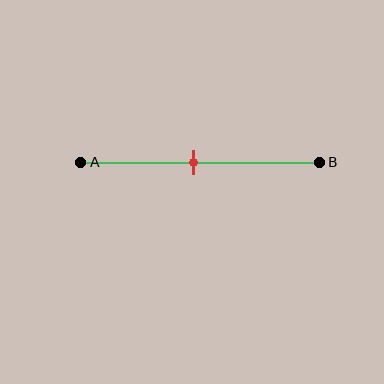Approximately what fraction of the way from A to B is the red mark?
The red mark is approximately 45% of the way from A to B.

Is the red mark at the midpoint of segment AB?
Yes, the mark is approximately at the midpoint.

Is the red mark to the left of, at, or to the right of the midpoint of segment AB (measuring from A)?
The red mark is approximately at the midpoint of segment AB.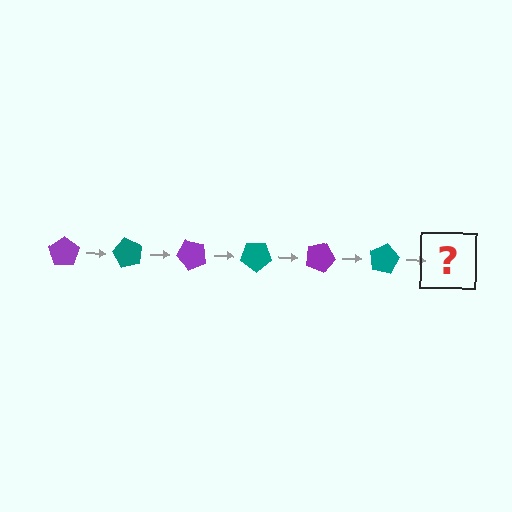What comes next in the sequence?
The next element should be a purple pentagon, rotated 360 degrees from the start.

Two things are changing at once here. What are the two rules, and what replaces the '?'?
The two rules are that it rotates 60 degrees each step and the color cycles through purple and teal. The '?' should be a purple pentagon, rotated 360 degrees from the start.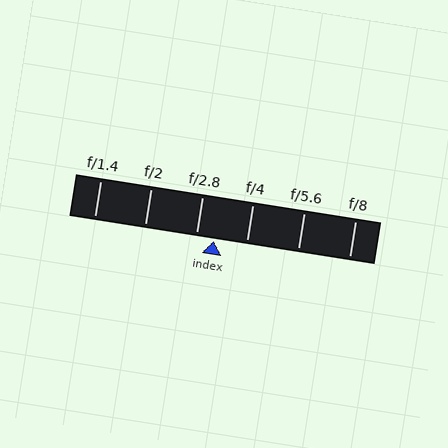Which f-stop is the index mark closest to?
The index mark is closest to f/2.8.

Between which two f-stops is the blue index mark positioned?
The index mark is between f/2.8 and f/4.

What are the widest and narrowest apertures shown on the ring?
The widest aperture shown is f/1.4 and the narrowest is f/8.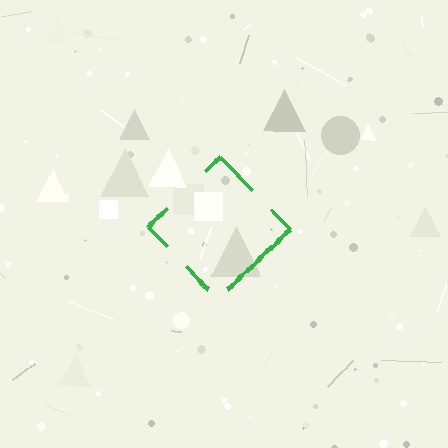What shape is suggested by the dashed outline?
The dashed outline suggests a diamond.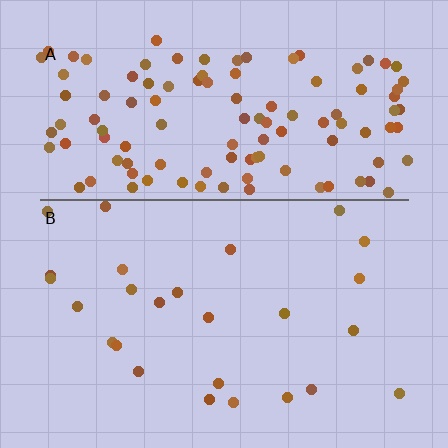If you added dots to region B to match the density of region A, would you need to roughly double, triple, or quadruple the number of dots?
Approximately quadruple.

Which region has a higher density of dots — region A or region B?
A (the top).